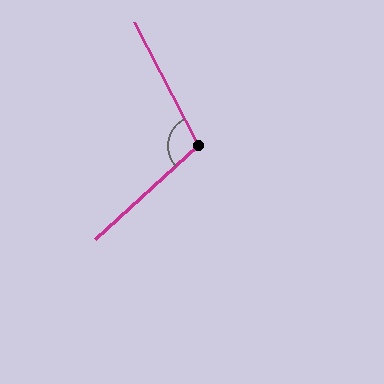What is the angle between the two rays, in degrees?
Approximately 105 degrees.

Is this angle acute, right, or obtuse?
It is obtuse.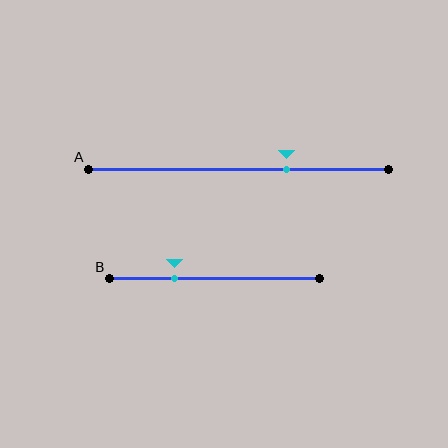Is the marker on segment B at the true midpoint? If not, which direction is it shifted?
No, the marker on segment B is shifted to the left by about 19% of the segment length.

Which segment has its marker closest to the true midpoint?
Segment A has its marker closest to the true midpoint.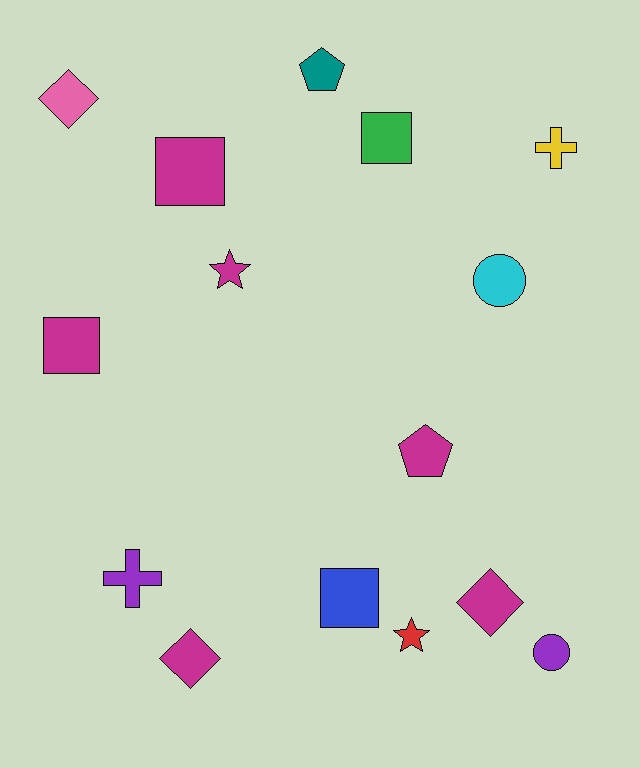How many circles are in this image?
There are 2 circles.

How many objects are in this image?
There are 15 objects.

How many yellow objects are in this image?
There is 1 yellow object.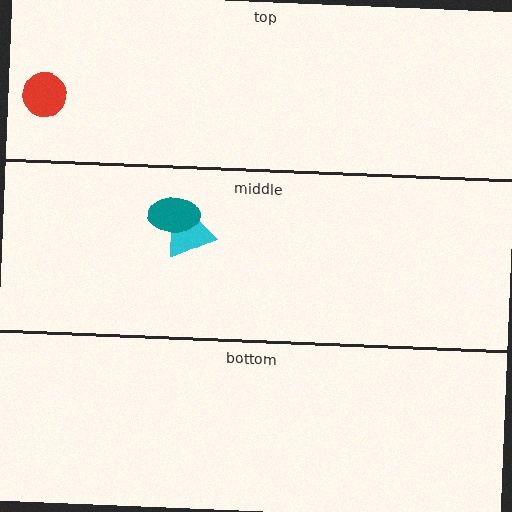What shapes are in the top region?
The red circle.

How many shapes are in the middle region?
2.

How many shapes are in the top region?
1.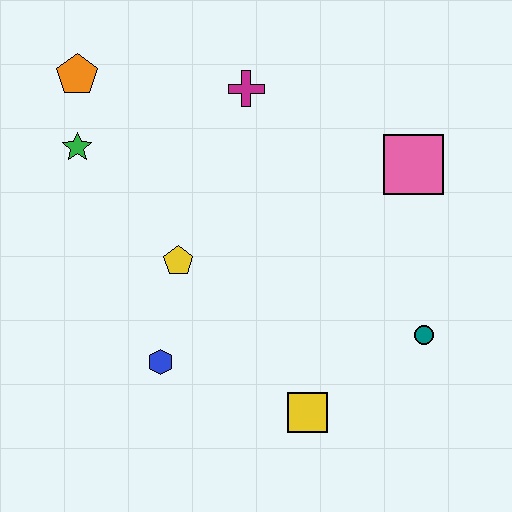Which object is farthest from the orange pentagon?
The teal circle is farthest from the orange pentagon.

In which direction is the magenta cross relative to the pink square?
The magenta cross is to the left of the pink square.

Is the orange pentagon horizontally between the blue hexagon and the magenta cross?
No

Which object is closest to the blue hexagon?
The yellow pentagon is closest to the blue hexagon.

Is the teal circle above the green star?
No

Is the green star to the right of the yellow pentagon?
No